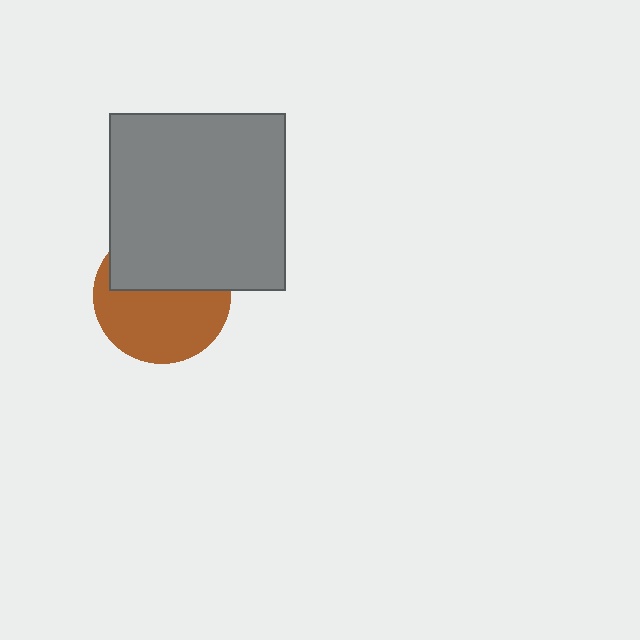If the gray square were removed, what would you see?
You would see the complete brown circle.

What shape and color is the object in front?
The object in front is a gray square.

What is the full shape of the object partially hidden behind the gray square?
The partially hidden object is a brown circle.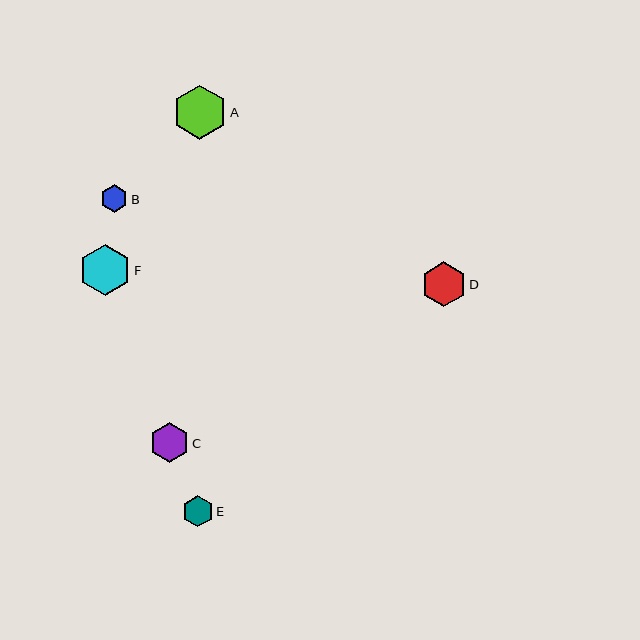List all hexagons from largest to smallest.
From largest to smallest: A, F, D, C, E, B.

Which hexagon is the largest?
Hexagon A is the largest with a size of approximately 54 pixels.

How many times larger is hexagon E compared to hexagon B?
Hexagon E is approximately 1.1 times the size of hexagon B.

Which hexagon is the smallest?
Hexagon B is the smallest with a size of approximately 27 pixels.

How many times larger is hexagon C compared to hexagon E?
Hexagon C is approximately 1.3 times the size of hexagon E.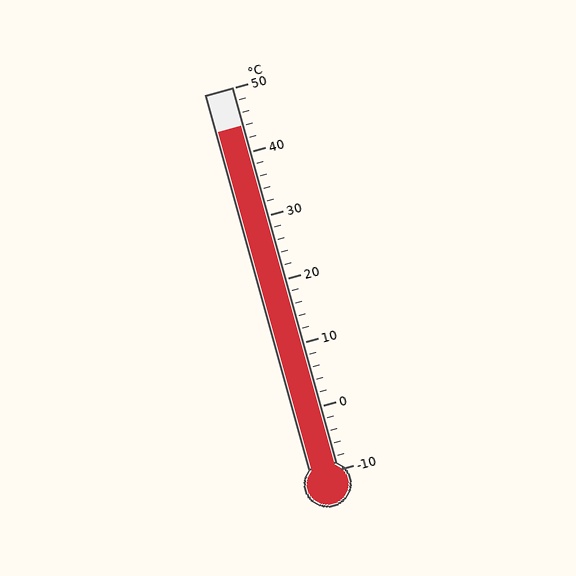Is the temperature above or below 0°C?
The temperature is above 0°C.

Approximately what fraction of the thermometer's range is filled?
The thermometer is filled to approximately 90% of its range.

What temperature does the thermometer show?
The thermometer shows approximately 44°C.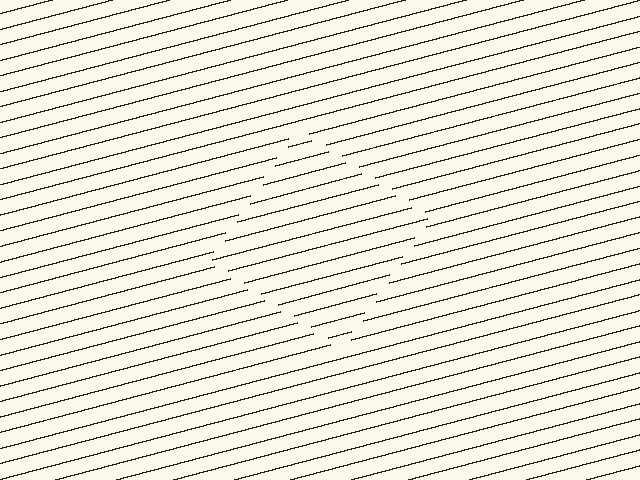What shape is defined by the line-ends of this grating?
An illusory square. The interior of the shape contains the same grating, shifted by half a period — the contour is defined by the phase discontinuity where line-ends from the inner and outer gratings abut.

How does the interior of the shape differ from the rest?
The interior of the shape contains the same grating, shifted by half a period — the contour is defined by the phase discontinuity where line-ends from the inner and outer gratings abut.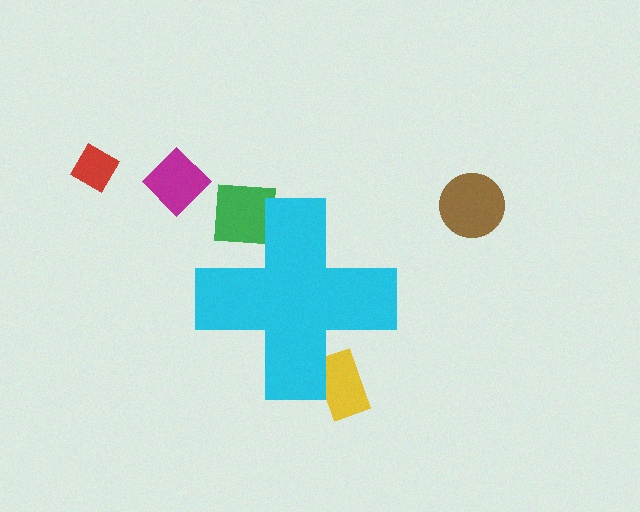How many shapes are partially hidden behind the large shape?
2 shapes are partially hidden.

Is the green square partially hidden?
Yes, the green square is partially hidden behind the cyan cross.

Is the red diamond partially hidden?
No, the red diamond is fully visible.